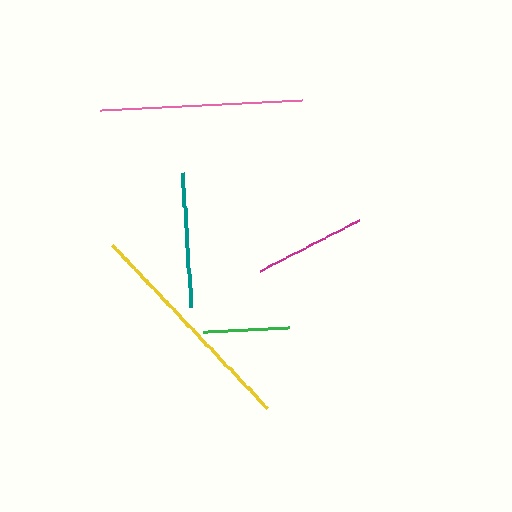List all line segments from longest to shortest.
From longest to shortest: yellow, pink, teal, magenta, green.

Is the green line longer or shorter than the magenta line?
The magenta line is longer than the green line.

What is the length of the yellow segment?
The yellow segment is approximately 224 pixels long.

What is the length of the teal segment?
The teal segment is approximately 136 pixels long.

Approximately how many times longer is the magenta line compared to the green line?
The magenta line is approximately 1.3 times the length of the green line.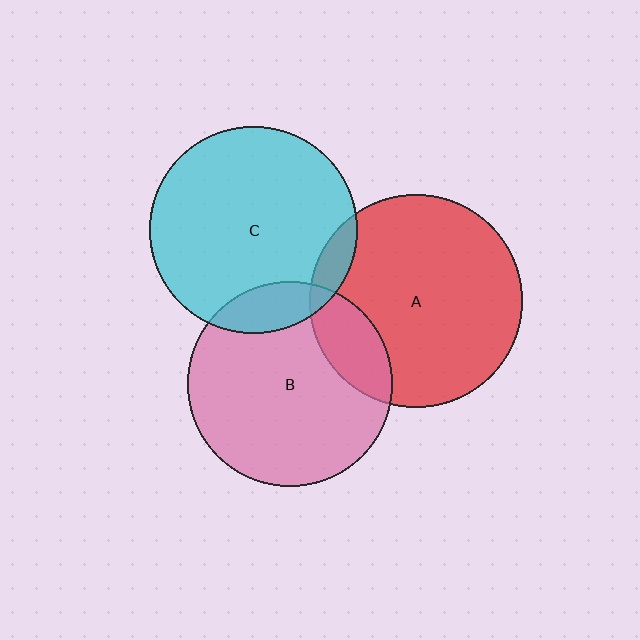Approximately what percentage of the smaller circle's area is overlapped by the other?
Approximately 15%.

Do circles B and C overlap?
Yes.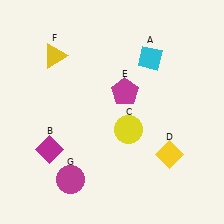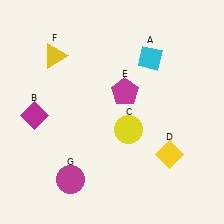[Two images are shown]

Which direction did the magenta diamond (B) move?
The magenta diamond (B) moved up.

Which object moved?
The magenta diamond (B) moved up.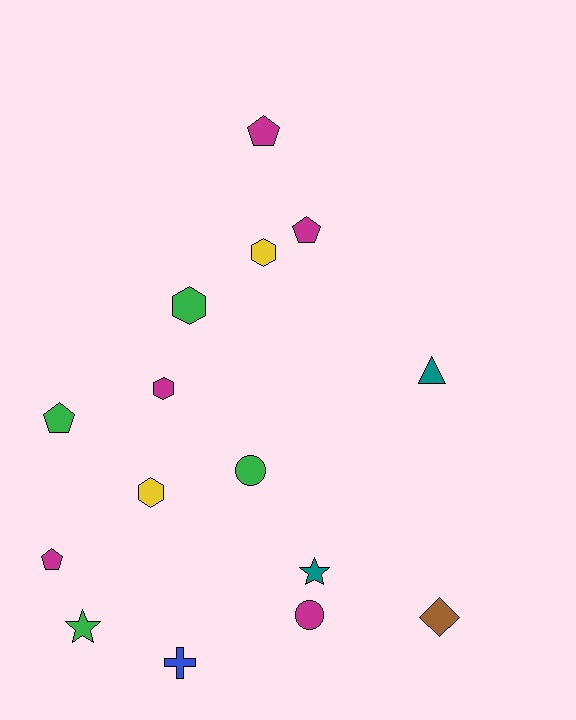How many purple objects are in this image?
There are no purple objects.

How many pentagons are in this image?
There are 4 pentagons.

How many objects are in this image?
There are 15 objects.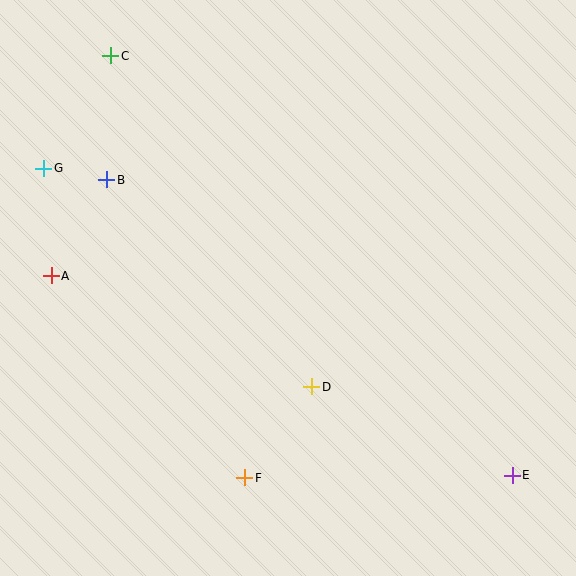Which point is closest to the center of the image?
Point D at (312, 387) is closest to the center.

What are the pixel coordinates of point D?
Point D is at (312, 387).